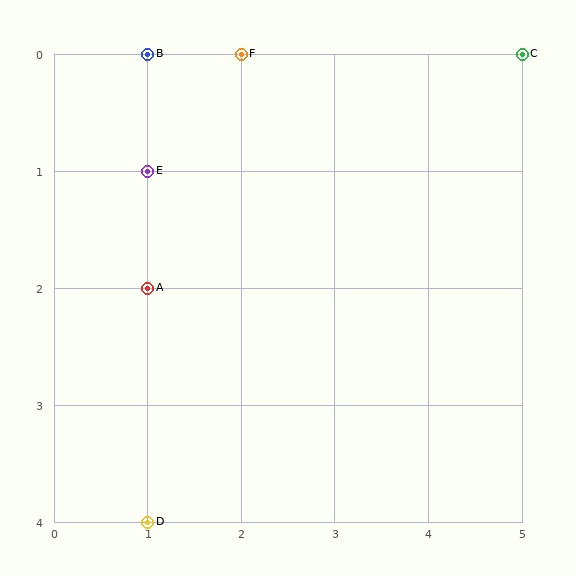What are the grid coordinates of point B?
Point B is at grid coordinates (1, 0).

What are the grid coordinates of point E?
Point E is at grid coordinates (1, 1).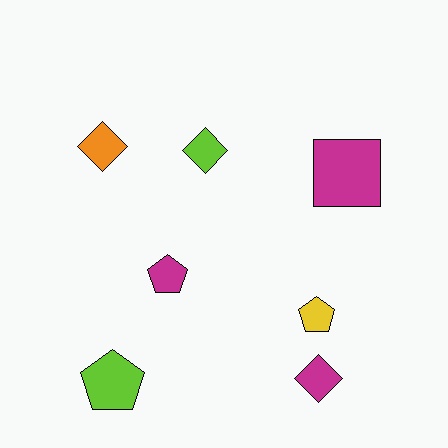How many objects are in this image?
There are 7 objects.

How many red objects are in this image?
There are no red objects.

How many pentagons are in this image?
There are 3 pentagons.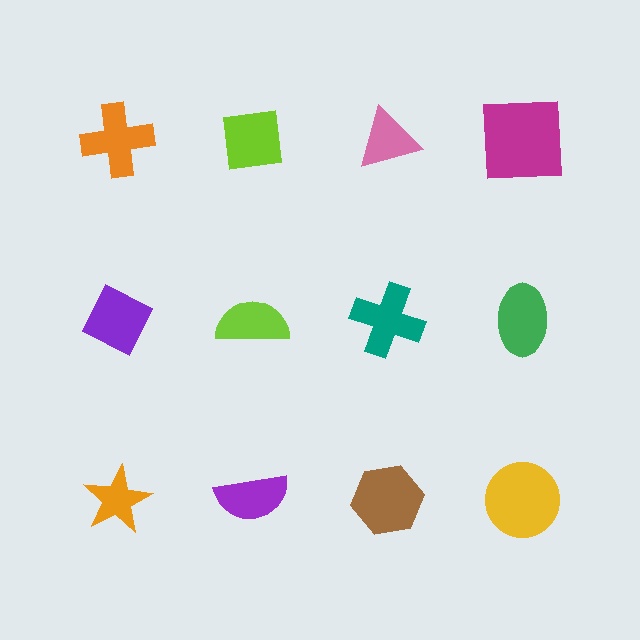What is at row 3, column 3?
A brown hexagon.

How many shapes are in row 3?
4 shapes.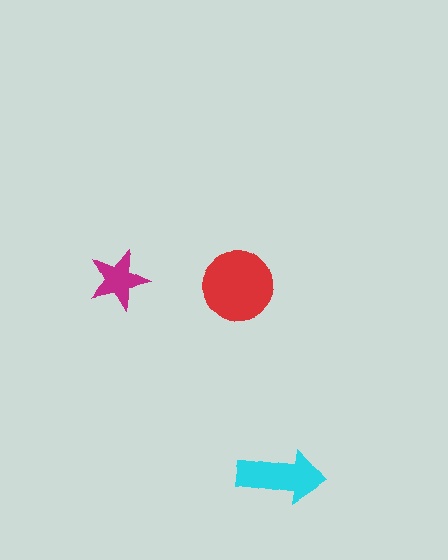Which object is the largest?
The red circle.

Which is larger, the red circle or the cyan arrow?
The red circle.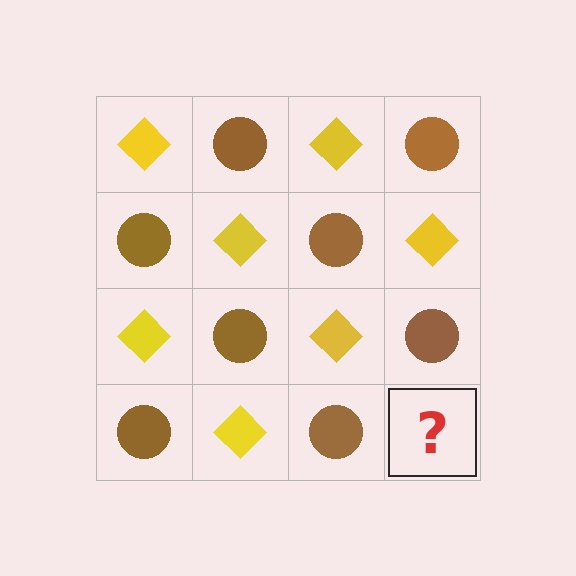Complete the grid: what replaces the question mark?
The question mark should be replaced with a yellow diamond.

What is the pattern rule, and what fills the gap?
The rule is that it alternates yellow diamond and brown circle in a checkerboard pattern. The gap should be filled with a yellow diamond.